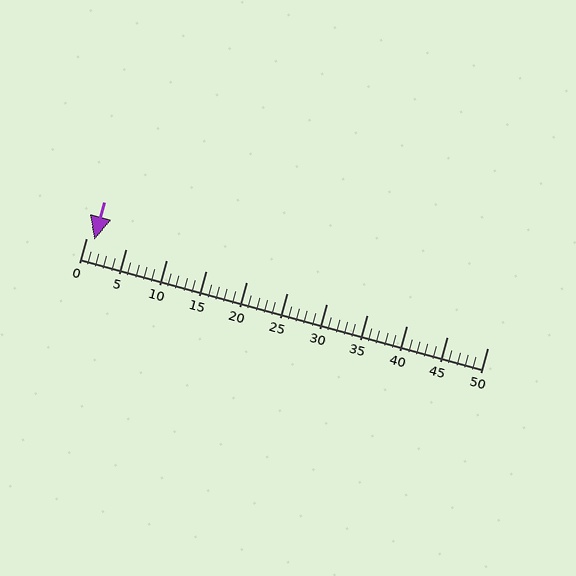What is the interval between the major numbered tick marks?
The major tick marks are spaced 5 units apart.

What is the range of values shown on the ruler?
The ruler shows values from 0 to 50.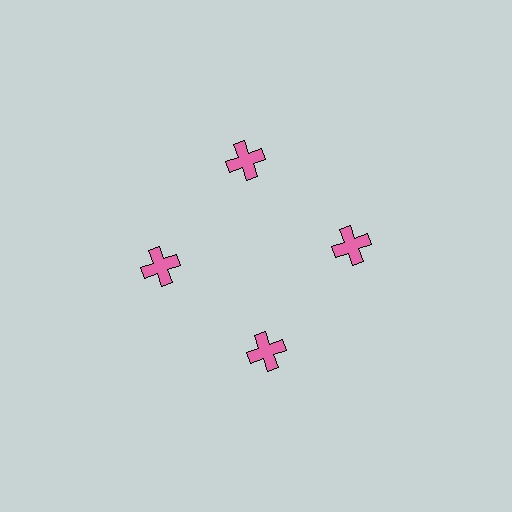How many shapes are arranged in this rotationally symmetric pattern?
There are 4 shapes, arranged in 4 groups of 1.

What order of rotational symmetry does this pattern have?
This pattern has 4-fold rotational symmetry.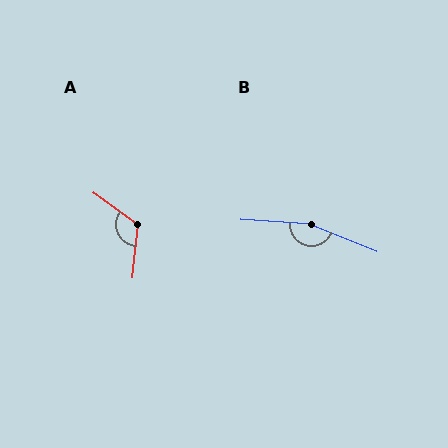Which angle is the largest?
B, at approximately 162 degrees.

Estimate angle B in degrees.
Approximately 162 degrees.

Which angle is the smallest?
A, at approximately 120 degrees.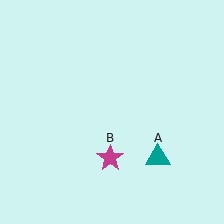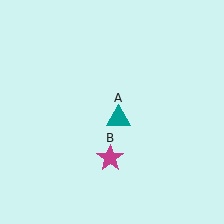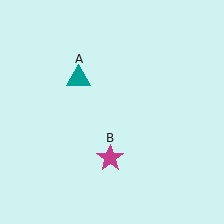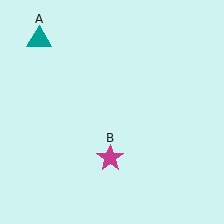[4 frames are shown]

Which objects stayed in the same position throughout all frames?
Magenta star (object B) remained stationary.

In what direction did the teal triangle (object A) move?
The teal triangle (object A) moved up and to the left.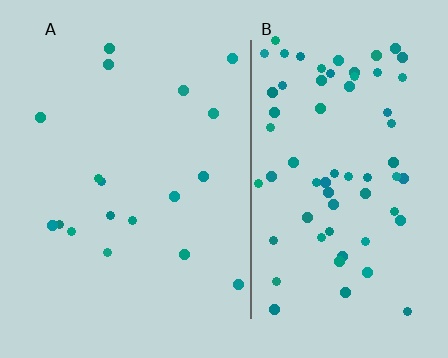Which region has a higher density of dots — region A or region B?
B (the right).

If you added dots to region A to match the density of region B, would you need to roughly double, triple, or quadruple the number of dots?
Approximately quadruple.